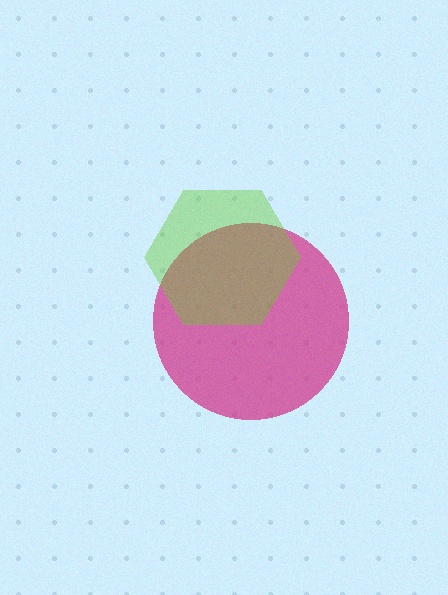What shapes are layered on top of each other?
The layered shapes are: a magenta circle, a lime hexagon.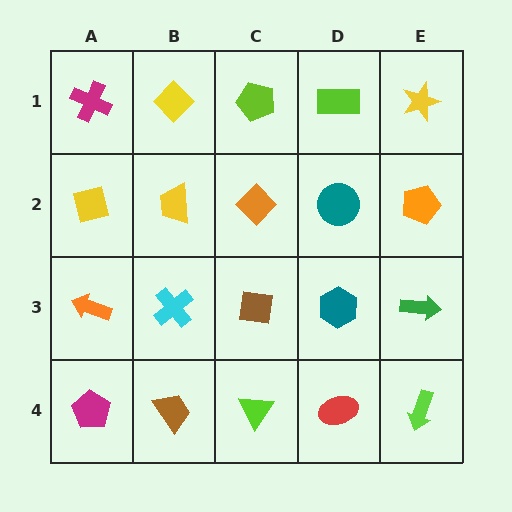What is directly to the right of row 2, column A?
A yellow trapezoid.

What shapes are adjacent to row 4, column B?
A cyan cross (row 3, column B), a magenta pentagon (row 4, column A), a lime triangle (row 4, column C).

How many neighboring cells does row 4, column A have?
2.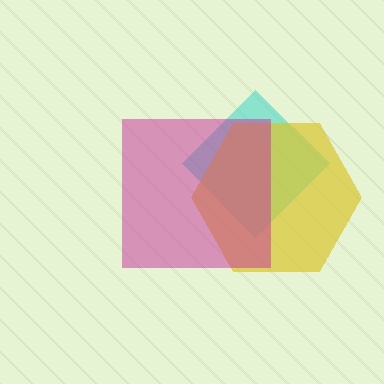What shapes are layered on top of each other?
The layered shapes are: a cyan diamond, a yellow hexagon, a magenta square.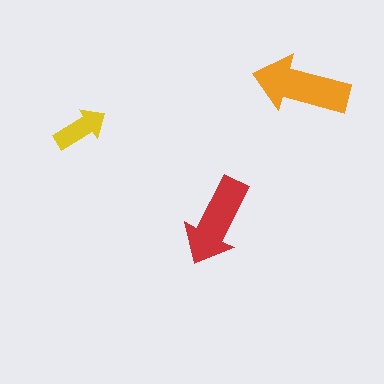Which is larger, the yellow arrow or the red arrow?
The red one.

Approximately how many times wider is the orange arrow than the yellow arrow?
About 2 times wider.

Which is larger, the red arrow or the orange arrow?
The orange one.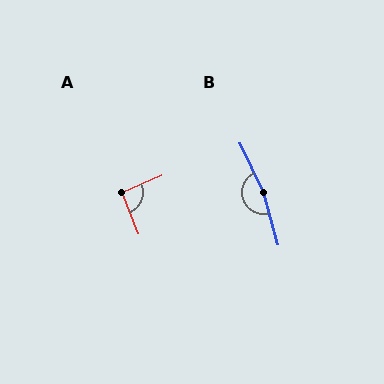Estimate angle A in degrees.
Approximately 93 degrees.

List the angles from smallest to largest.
A (93°), B (169°).